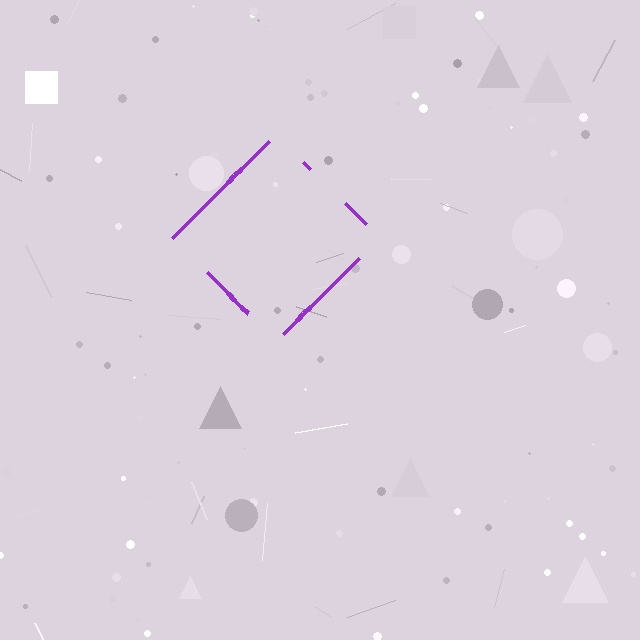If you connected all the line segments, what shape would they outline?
They would outline a diamond.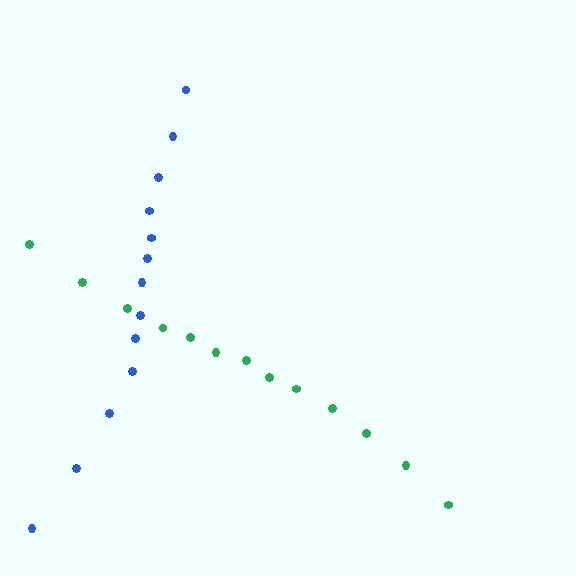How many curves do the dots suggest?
There are 2 distinct paths.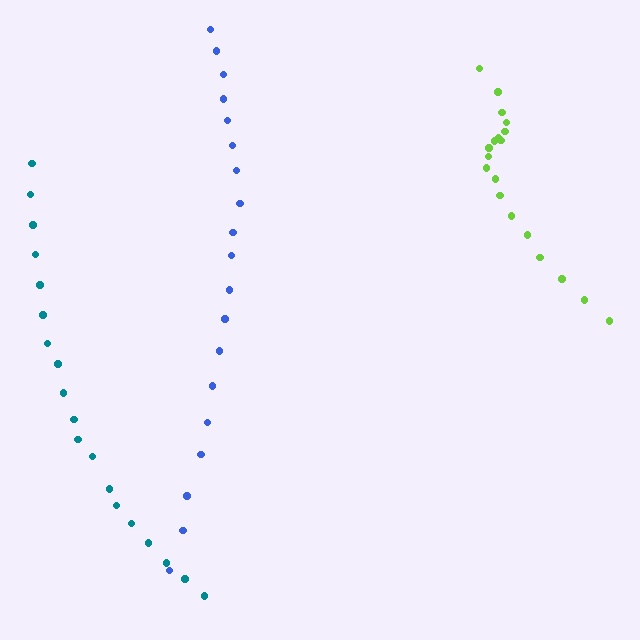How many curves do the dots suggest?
There are 3 distinct paths.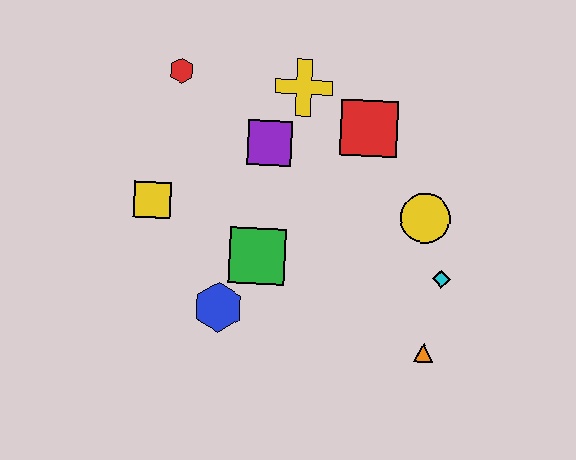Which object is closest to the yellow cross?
The purple square is closest to the yellow cross.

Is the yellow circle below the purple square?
Yes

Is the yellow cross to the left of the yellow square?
No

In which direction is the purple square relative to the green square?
The purple square is above the green square.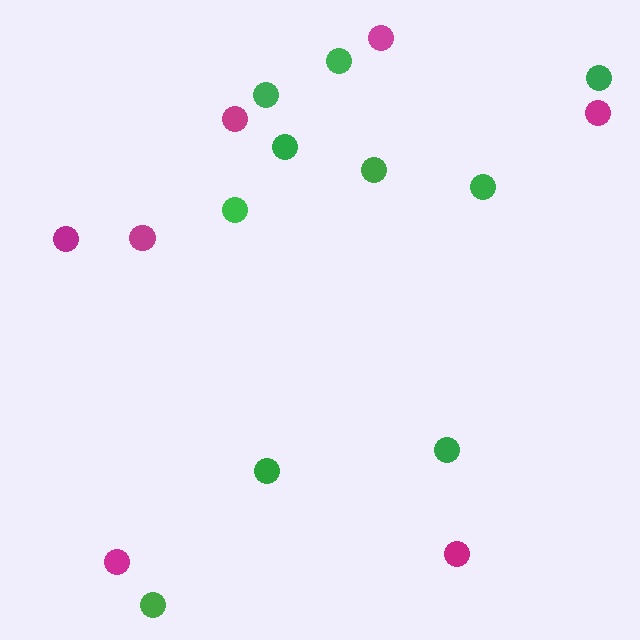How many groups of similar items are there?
There are 2 groups: one group of green circles (10) and one group of magenta circles (7).